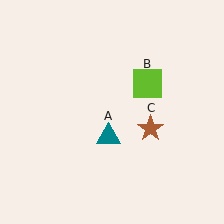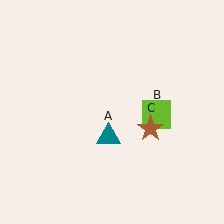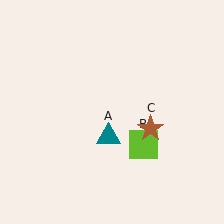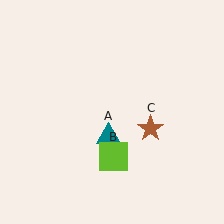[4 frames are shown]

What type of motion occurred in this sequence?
The lime square (object B) rotated clockwise around the center of the scene.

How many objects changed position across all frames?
1 object changed position: lime square (object B).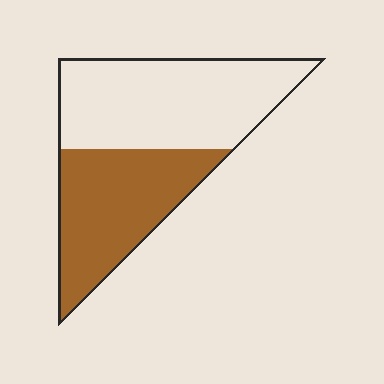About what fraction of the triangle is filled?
About two fifths (2/5).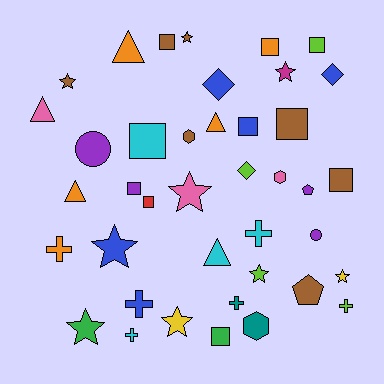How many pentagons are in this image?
There are 2 pentagons.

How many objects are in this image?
There are 40 objects.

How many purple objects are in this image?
There are 4 purple objects.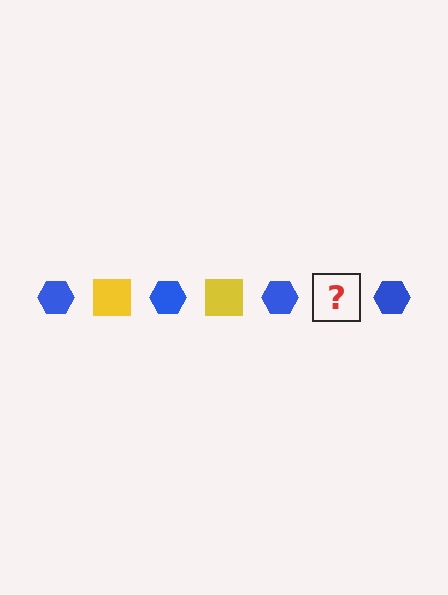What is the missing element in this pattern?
The missing element is a yellow square.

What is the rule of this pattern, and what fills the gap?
The rule is that the pattern alternates between blue hexagon and yellow square. The gap should be filled with a yellow square.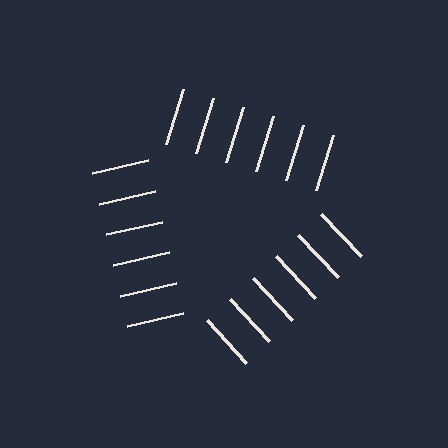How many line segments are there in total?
18 — 6 along each of the 3 edges.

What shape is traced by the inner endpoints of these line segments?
An illusory triangle — the line segments terminate on its edges but no continuous stroke is drawn.